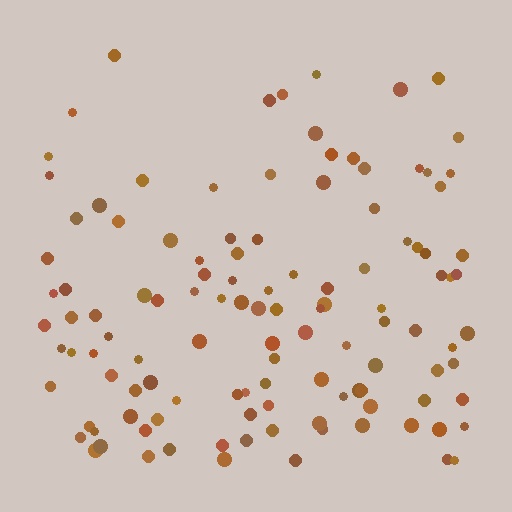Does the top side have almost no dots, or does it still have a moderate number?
Still a moderate number, just noticeably fewer than the bottom.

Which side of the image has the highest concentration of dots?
The bottom.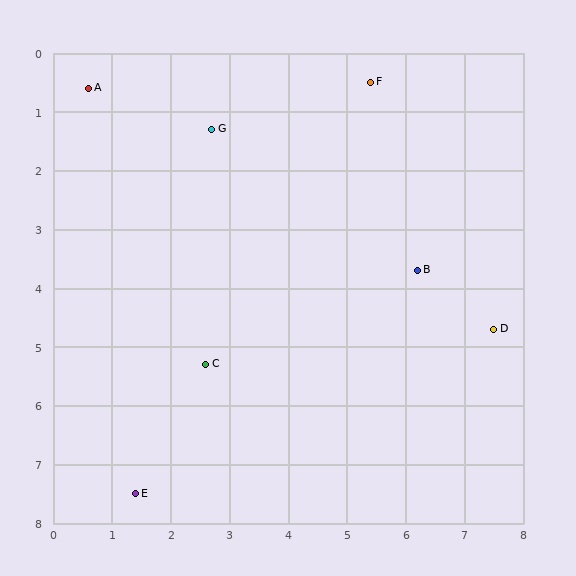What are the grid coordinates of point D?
Point D is at approximately (7.5, 4.7).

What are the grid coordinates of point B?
Point B is at approximately (6.2, 3.7).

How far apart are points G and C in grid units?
Points G and C are about 4.0 grid units apart.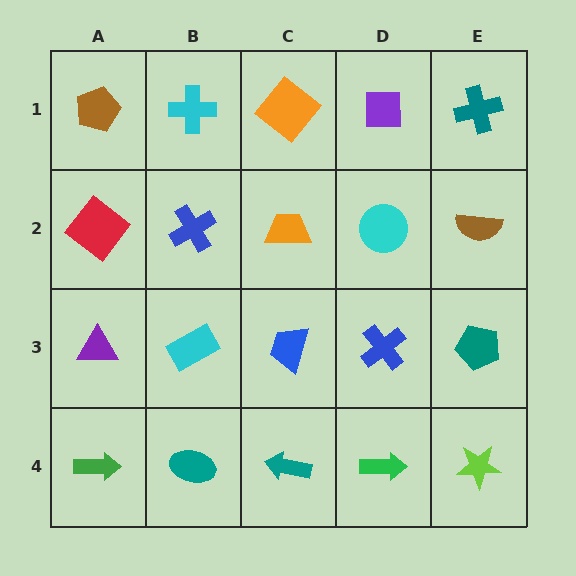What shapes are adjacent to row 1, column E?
A brown semicircle (row 2, column E), a purple square (row 1, column D).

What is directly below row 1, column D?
A cyan circle.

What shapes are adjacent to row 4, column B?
A cyan rectangle (row 3, column B), a green arrow (row 4, column A), a teal arrow (row 4, column C).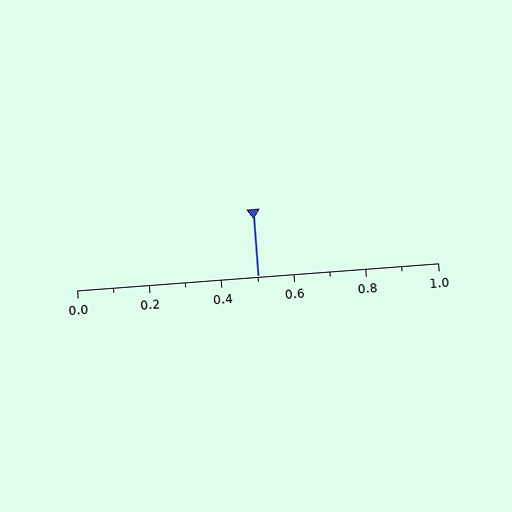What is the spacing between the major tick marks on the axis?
The major ticks are spaced 0.2 apart.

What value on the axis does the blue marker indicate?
The marker indicates approximately 0.5.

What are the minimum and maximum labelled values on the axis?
The axis runs from 0.0 to 1.0.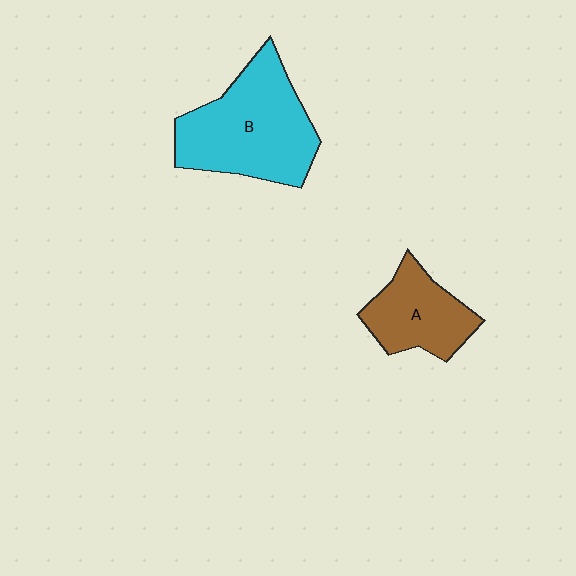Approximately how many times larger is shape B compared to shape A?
Approximately 1.7 times.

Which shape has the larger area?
Shape B (cyan).